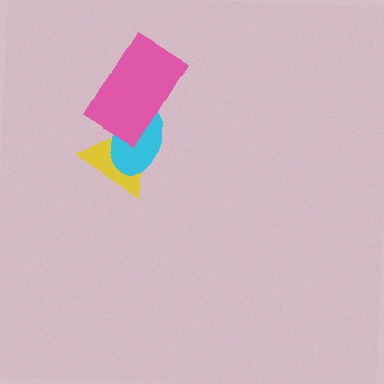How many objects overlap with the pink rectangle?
2 objects overlap with the pink rectangle.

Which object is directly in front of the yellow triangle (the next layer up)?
The cyan ellipse is directly in front of the yellow triangle.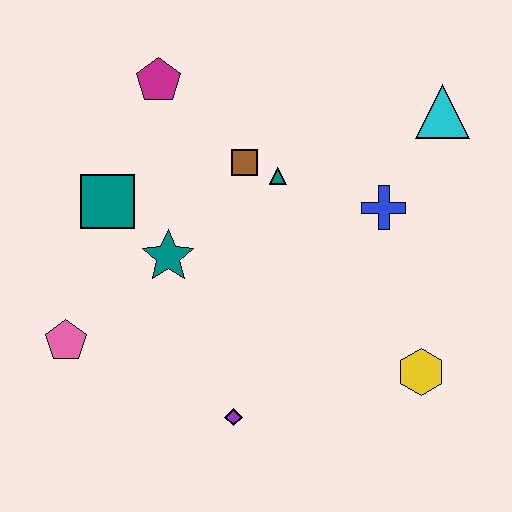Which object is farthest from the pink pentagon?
The cyan triangle is farthest from the pink pentagon.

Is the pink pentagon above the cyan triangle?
No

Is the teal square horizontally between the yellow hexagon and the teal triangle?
No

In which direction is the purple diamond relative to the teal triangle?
The purple diamond is below the teal triangle.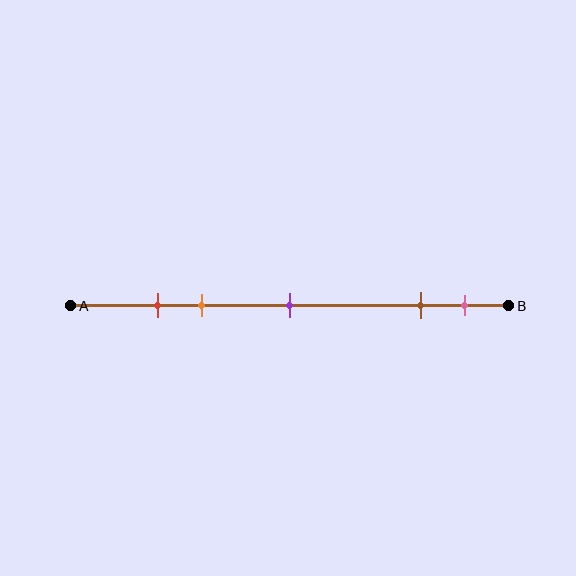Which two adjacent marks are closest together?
The red and orange marks are the closest adjacent pair.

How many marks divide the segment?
There are 5 marks dividing the segment.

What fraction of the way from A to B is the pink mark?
The pink mark is approximately 90% (0.9) of the way from A to B.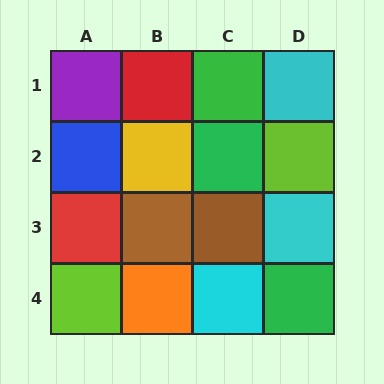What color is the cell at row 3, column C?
Brown.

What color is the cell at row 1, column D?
Cyan.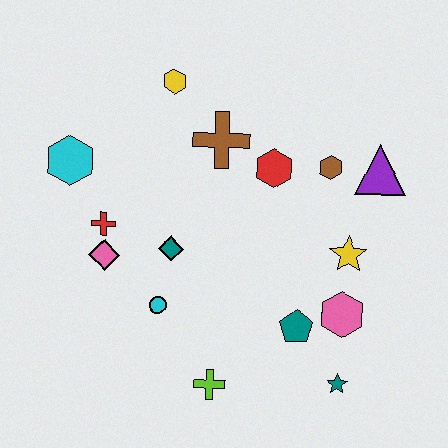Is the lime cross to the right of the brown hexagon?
No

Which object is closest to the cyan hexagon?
The red cross is closest to the cyan hexagon.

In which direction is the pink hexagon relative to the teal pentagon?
The pink hexagon is to the right of the teal pentagon.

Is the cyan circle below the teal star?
No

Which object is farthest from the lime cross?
The yellow hexagon is farthest from the lime cross.